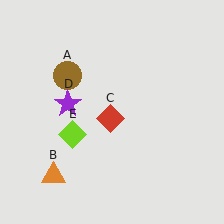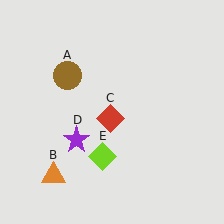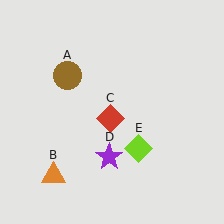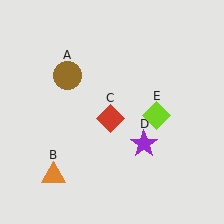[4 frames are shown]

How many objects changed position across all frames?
2 objects changed position: purple star (object D), lime diamond (object E).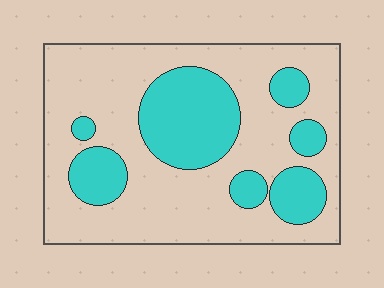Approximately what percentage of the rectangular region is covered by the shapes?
Approximately 30%.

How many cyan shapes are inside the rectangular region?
7.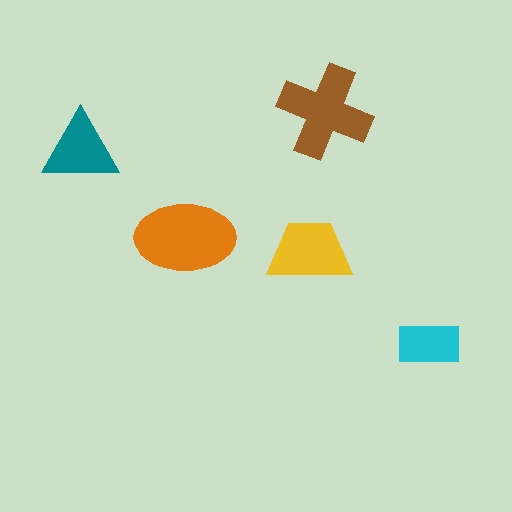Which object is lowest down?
The cyan rectangle is bottommost.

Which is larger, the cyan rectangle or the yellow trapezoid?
The yellow trapezoid.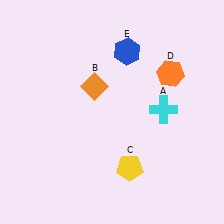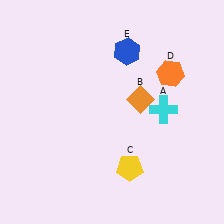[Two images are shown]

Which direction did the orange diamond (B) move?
The orange diamond (B) moved right.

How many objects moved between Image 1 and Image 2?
1 object moved between the two images.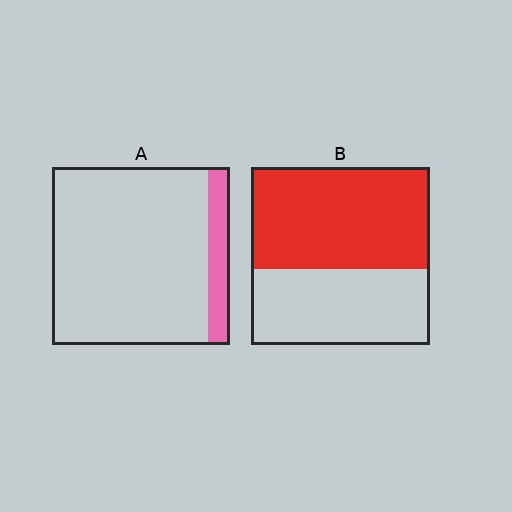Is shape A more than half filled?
No.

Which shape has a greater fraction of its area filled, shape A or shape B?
Shape B.